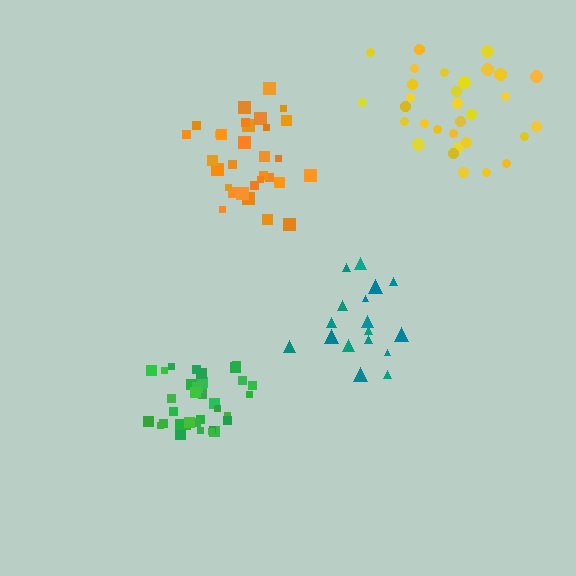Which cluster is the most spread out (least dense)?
Yellow.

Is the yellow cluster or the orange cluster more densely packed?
Orange.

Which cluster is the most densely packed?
Green.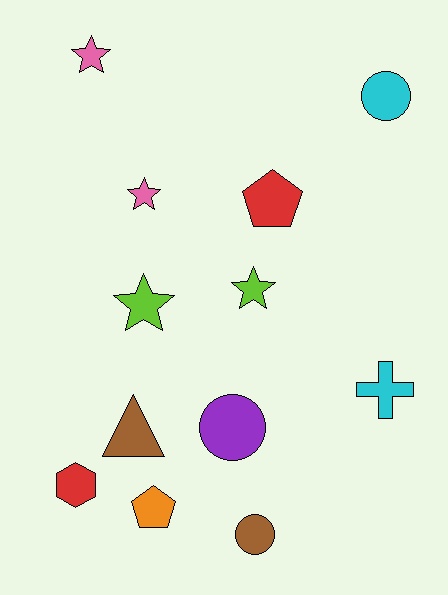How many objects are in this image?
There are 12 objects.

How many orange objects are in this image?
There is 1 orange object.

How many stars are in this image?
There are 4 stars.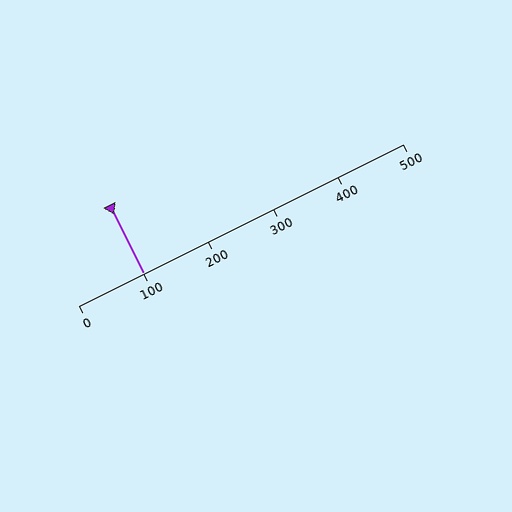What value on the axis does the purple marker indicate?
The marker indicates approximately 100.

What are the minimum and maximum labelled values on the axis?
The axis runs from 0 to 500.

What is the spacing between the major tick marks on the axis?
The major ticks are spaced 100 apart.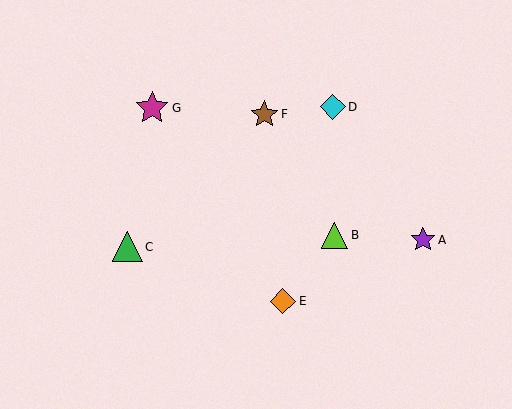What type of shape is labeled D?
Shape D is a cyan diamond.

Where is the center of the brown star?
The center of the brown star is at (264, 114).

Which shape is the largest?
The magenta star (labeled G) is the largest.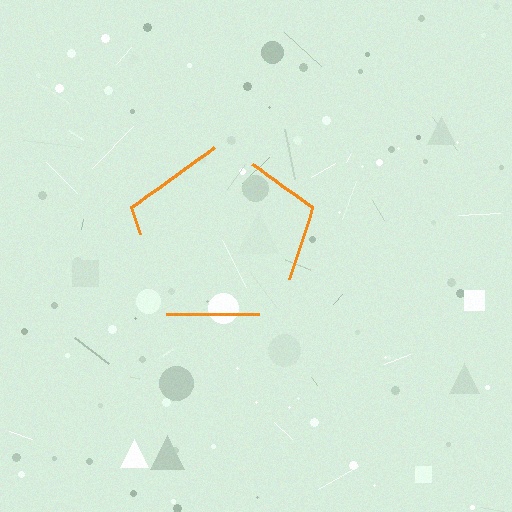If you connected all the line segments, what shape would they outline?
They would outline a pentagon.